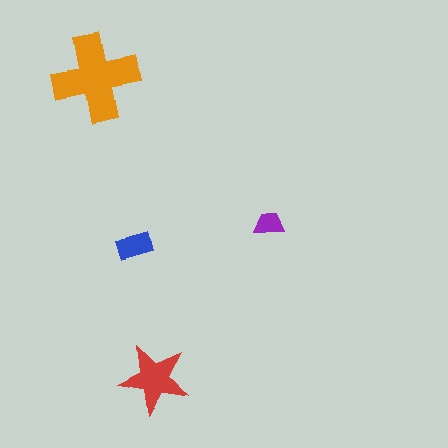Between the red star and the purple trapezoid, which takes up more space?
The red star.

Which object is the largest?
The orange cross.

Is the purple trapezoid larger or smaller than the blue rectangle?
Smaller.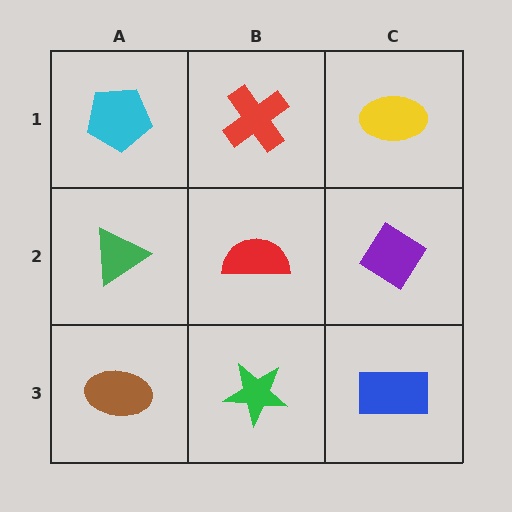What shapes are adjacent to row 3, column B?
A red semicircle (row 2, column B), a brown ellipse (row 3, column A), a blue rectangle (row 3, column C).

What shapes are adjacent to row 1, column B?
A red semicircle (row 2, column B), a cyan pentagon (row 1, column A), a yellow ellipse (row 1, column C).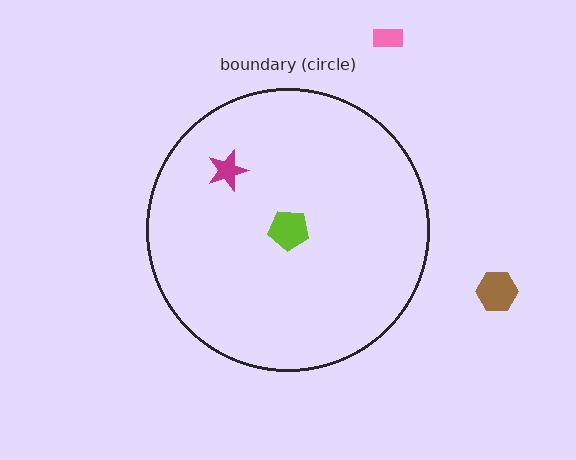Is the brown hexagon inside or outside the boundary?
Outside.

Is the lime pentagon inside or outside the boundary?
Inside.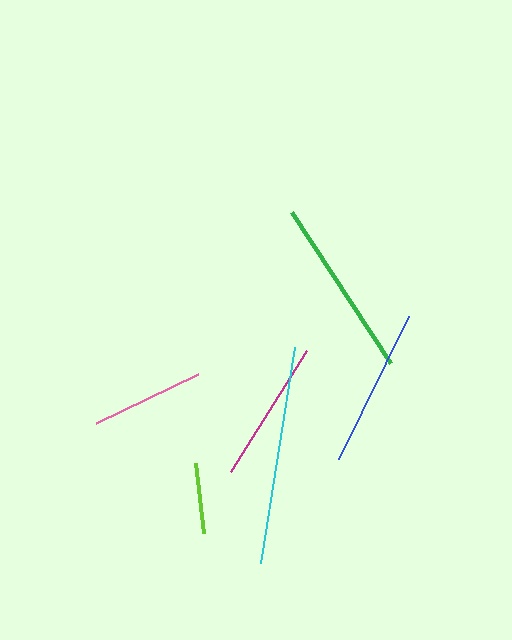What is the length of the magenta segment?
The magenta segment is approximately 143 pixels long.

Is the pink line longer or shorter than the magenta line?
The magenta line is longer than the pink line.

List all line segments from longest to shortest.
From longest to shortest: cyan, green, blue, magenta, pink, lime.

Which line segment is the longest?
The cyan line is the longest at approximately 219 pixels.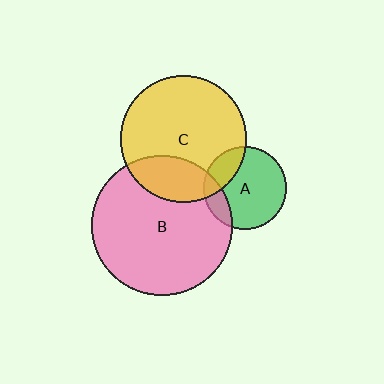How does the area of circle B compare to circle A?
Approximately 2.8 times.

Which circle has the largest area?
Circle B (pink).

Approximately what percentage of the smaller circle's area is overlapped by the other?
Approximately 20%.